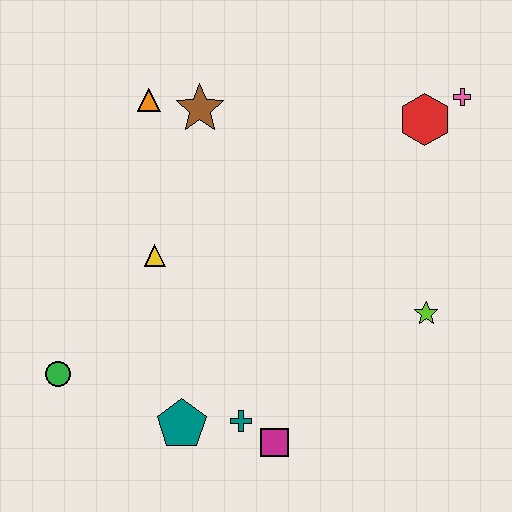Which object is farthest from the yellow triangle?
The pink cross is farthest from the yellow triangle.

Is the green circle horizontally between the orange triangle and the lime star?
No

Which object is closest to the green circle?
The teal pentagon is closest to the green circle.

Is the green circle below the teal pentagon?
No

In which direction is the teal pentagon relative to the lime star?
The teal pentagon is to the left of the lime star.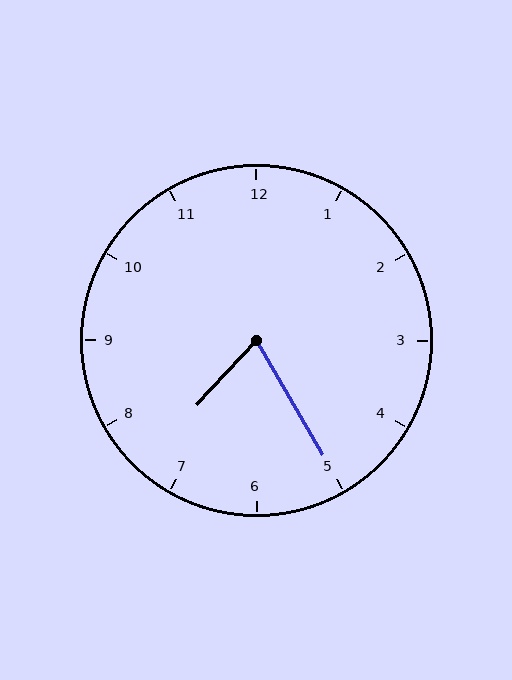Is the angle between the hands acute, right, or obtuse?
It is acute.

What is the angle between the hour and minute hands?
Approximately 72 degrees.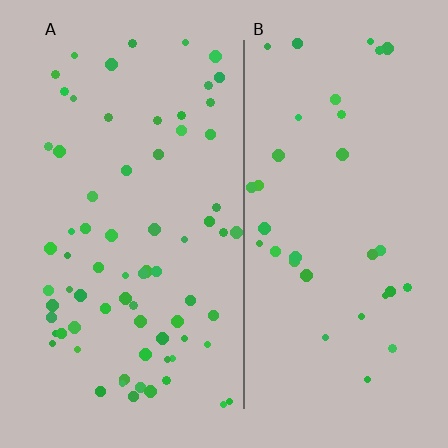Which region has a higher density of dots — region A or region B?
A (the left).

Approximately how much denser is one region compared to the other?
Approximately 2.1× — region A over region B.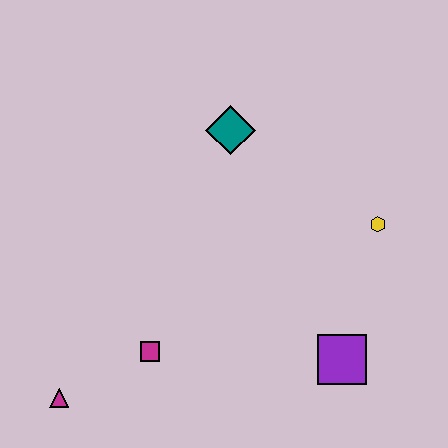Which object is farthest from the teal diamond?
The magenta triangle is farthest from the teal diamond.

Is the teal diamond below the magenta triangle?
No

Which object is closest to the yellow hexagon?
The purple square is closest to the yellow hexagon.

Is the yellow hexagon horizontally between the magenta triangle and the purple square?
No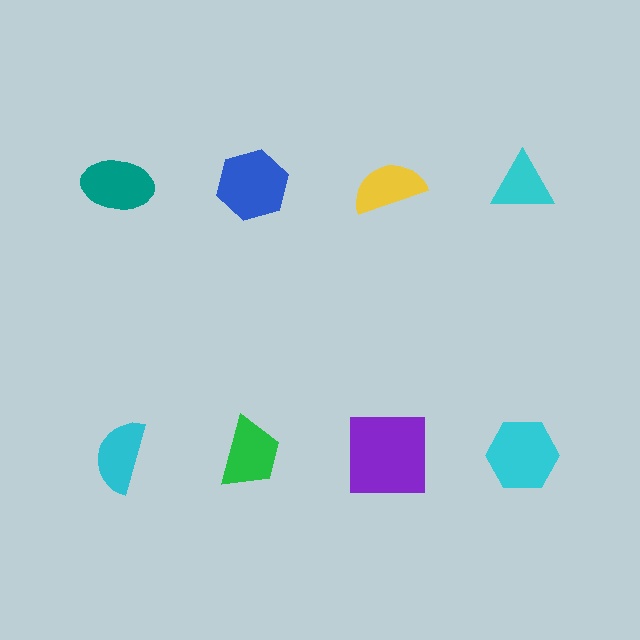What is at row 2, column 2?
A green trapezoid.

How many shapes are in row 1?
4 shapes.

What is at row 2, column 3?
A purple square.